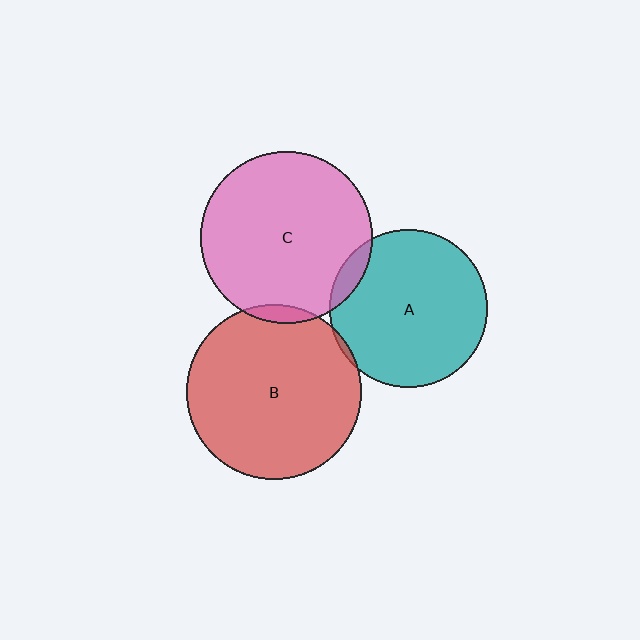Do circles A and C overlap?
Yes.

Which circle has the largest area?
Circle B (red).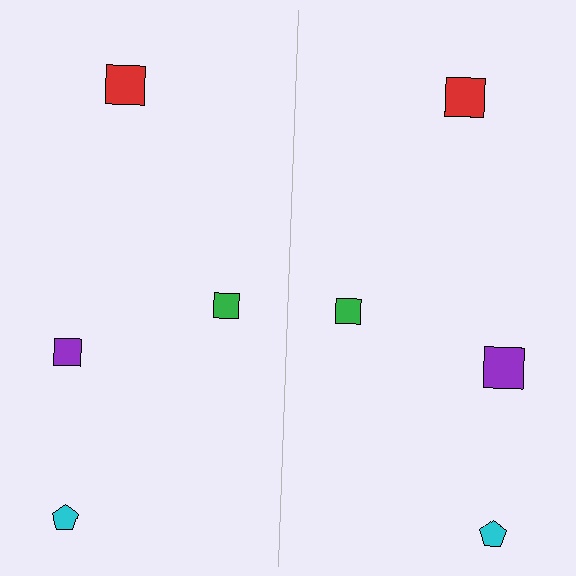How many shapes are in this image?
There are 8 shapes in this image.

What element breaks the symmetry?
The purple square on the right side has a different size than its mirror counterpart.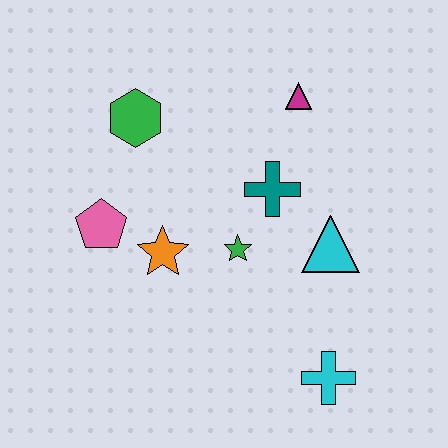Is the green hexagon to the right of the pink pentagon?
Yes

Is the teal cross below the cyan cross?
No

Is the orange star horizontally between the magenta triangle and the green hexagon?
Yes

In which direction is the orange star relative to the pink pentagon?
The orange star is to the right of the pink pentagon.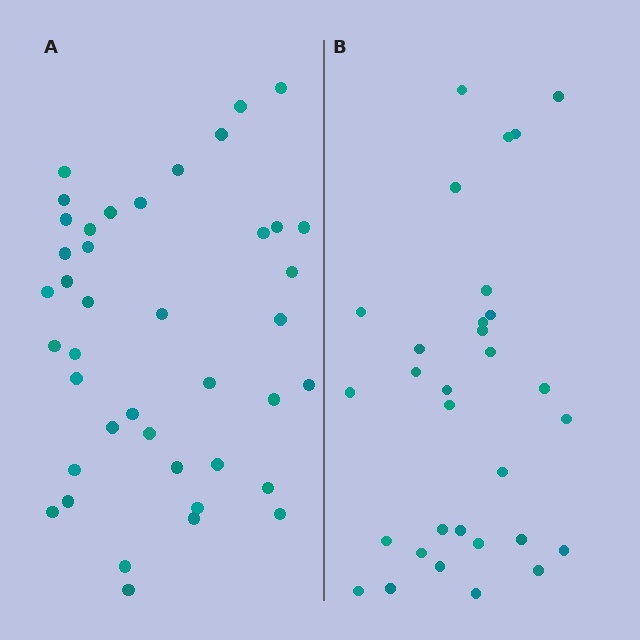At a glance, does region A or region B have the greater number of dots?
Region A (the left region) has more dots.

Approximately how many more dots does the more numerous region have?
Region A has roughly 10 or so more dots than region B.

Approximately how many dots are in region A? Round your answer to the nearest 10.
About 40 dots. (The exact count is 41, which rounds to 40.)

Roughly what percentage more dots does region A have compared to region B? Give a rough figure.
About 30% more.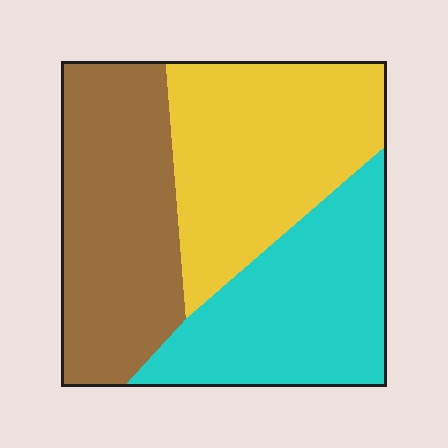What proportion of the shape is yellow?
Yellow covers around 35% of the shape.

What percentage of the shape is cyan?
Cyan takes up between a quarter and a half of the shape.